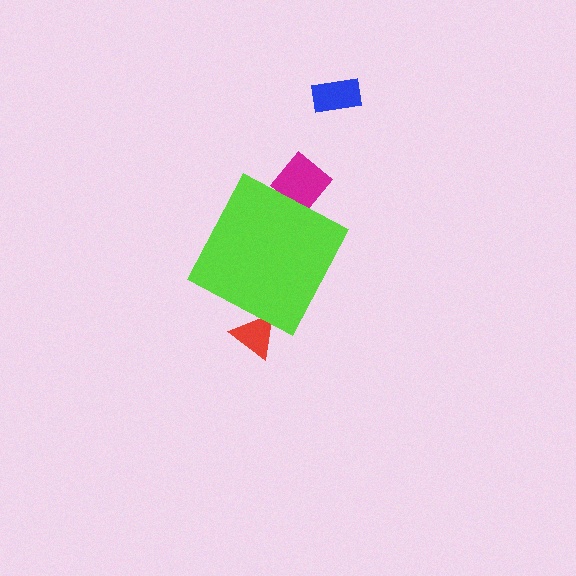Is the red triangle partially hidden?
Yes, the red triangle is partially hidden behind the lime diamond.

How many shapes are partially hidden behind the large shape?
2 shapes are partially hidden.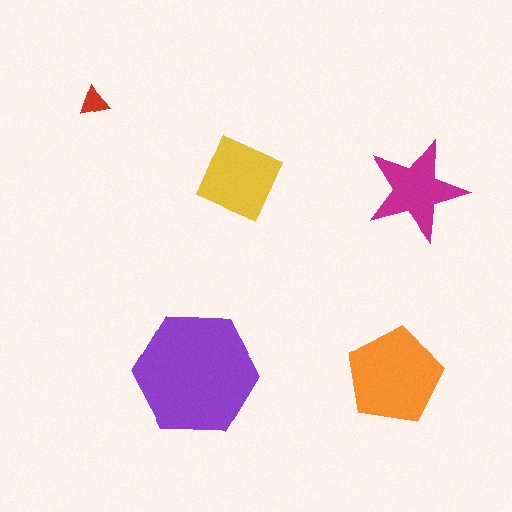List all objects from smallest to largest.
The red triangle, the magenta star, the yellow square, the orange pentagon, the purple hexagon.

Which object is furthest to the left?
The red triangle is leftmost.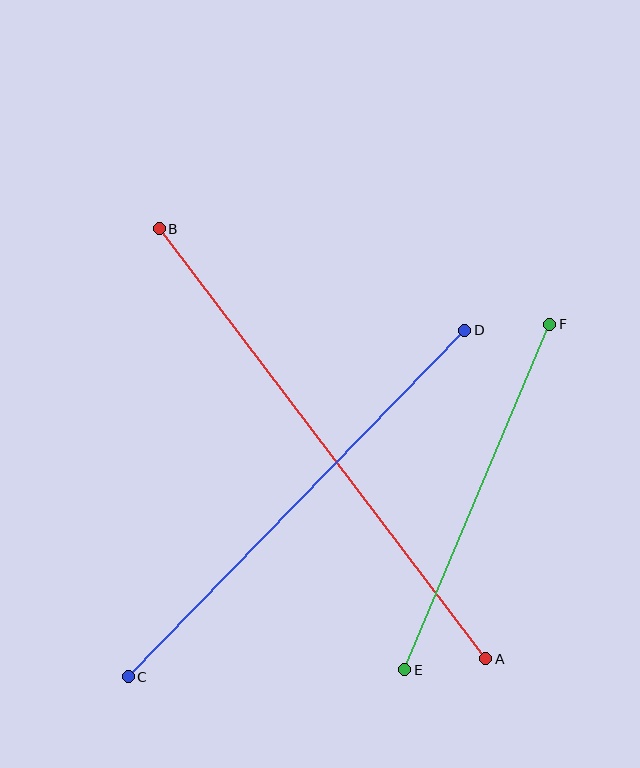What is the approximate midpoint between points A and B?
The midpoint is at approximately (323, 444) pixels.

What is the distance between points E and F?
The distance is approximately 374 pixels.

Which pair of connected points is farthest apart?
Points A and B are farthest apart.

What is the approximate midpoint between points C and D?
The midpoint is at approximately (297, 503) pixels.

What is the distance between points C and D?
The distance is approximately 483 pixels.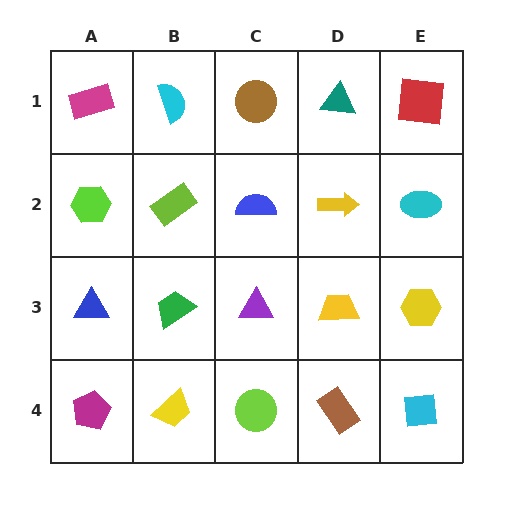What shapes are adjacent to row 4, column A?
A blue triangle (row 3, column A), a yellow trapezoid (row 4, column B).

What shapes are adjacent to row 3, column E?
A cyan ellipse (row 2, column E), a cyan square (row 4, column E), a yellow trapezoid (row 3, column D).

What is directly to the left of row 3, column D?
A purple triangle.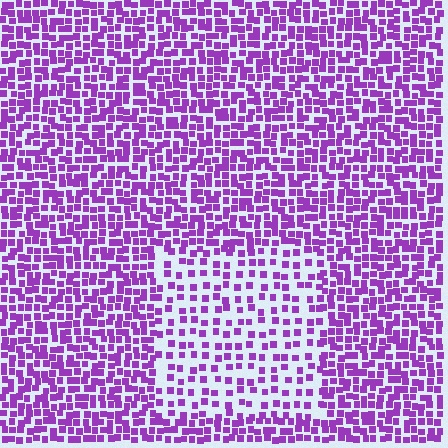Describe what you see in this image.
The image contains small purple elements arranged at two different densities. A rectangle-shaped region is visible where the elements are less densely packed than the surrounding area.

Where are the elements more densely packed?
The elements are more densely packed outside the rectangle boundary.